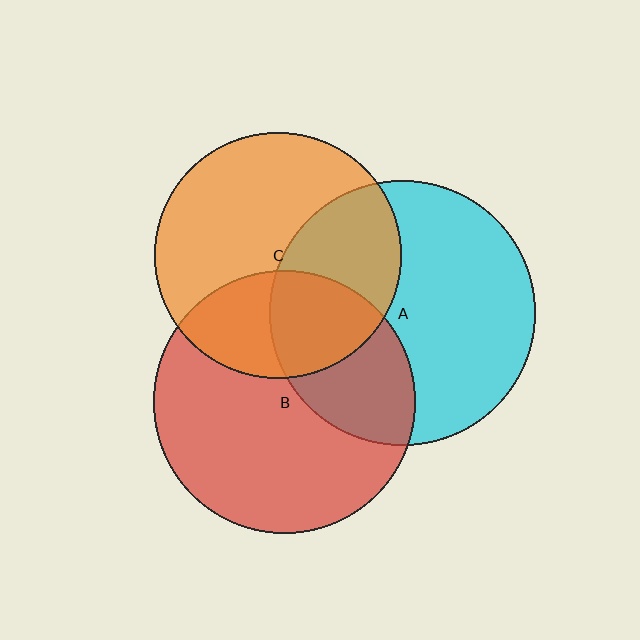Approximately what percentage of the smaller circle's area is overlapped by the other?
Approximately 35%.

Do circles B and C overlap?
Yes.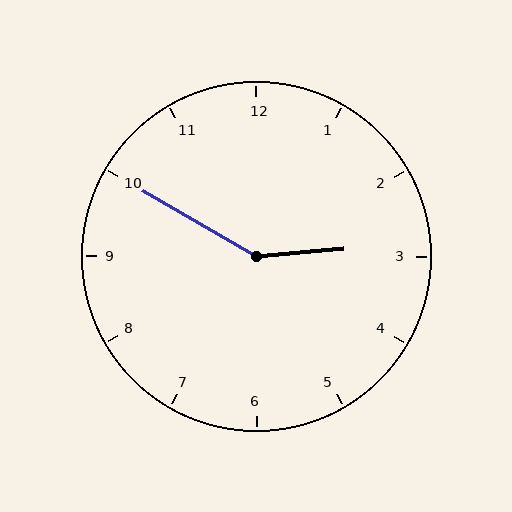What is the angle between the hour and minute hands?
Approximately 145 degrees.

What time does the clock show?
2:50.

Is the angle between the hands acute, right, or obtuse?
It is obtuse.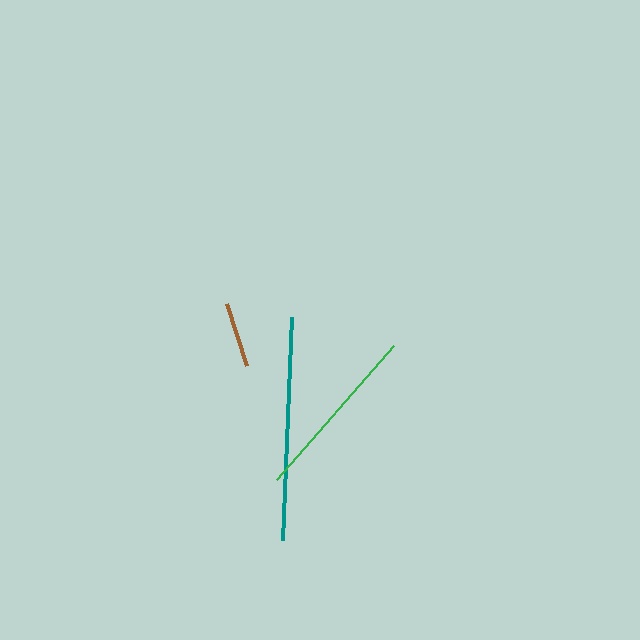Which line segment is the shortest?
The brown line is the shortest at approximately 65 pixels.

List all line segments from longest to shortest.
From longest to shortest: teal, green, brown.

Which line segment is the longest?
The teal line is the longest at approximately 223 pixels.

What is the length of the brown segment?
The brown segment is approximately 65 pixels long.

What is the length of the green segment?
The green segment is approximately 179 pixels long.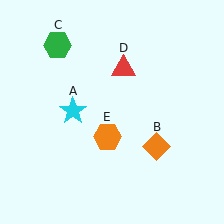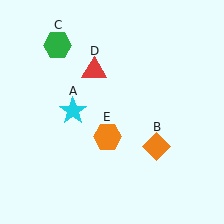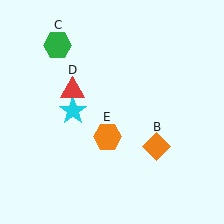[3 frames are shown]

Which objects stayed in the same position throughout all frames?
Cyan star (object A) and orange diamond (object B) and green hexagon (object C) and orange hexagon (object E) remained stationary.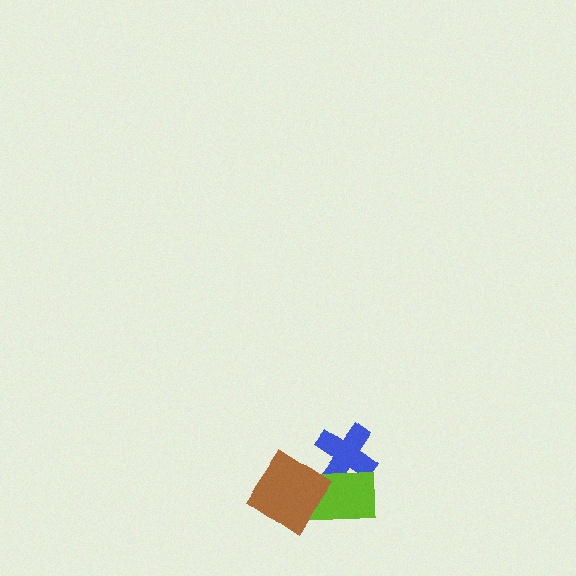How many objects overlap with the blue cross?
1 object overlaps with the blue cross.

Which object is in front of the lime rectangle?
The brown diamond is in front of the lime rectangle.